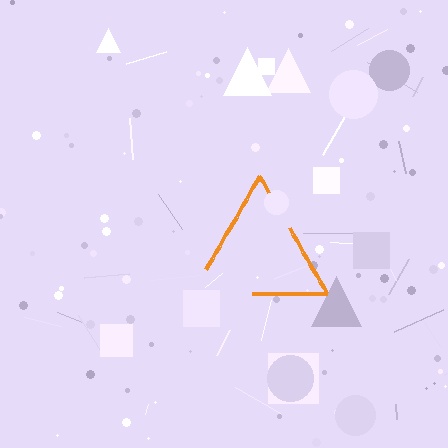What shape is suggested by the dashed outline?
The dashed outline suggests a triangle.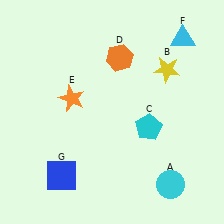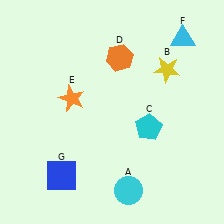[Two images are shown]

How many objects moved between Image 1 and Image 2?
1 object moved between the two images.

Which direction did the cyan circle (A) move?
The cyan circle (A) moved left.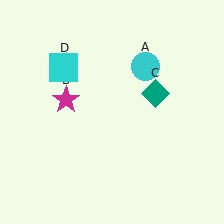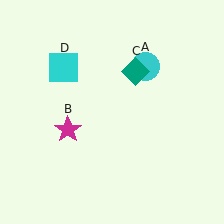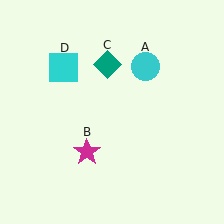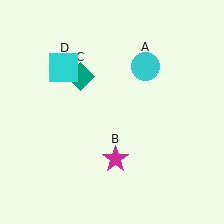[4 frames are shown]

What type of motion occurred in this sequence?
The magenta star (object B), teal diamond (object C) rotated counterclockwise around the center of the scene.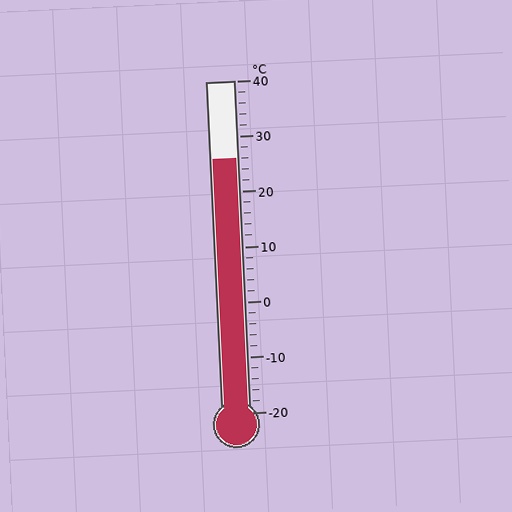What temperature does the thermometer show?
The thermometer shows approximately 26°C.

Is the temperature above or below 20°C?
The temperature is above 20°C.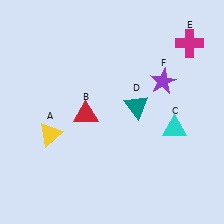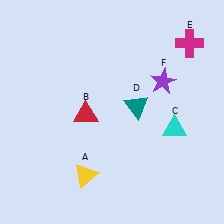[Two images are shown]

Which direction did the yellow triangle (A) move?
The yellow triangle (A) moved down.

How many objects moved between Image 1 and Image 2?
1 object moved between the two images.